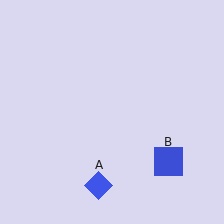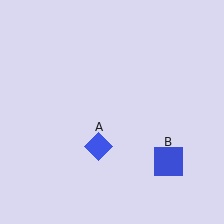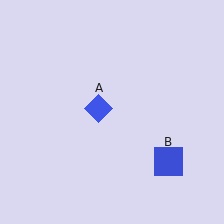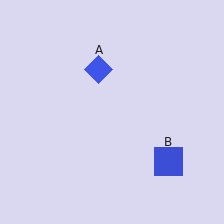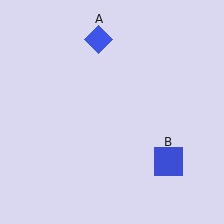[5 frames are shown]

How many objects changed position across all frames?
1 object changed position: blue diamond (object A).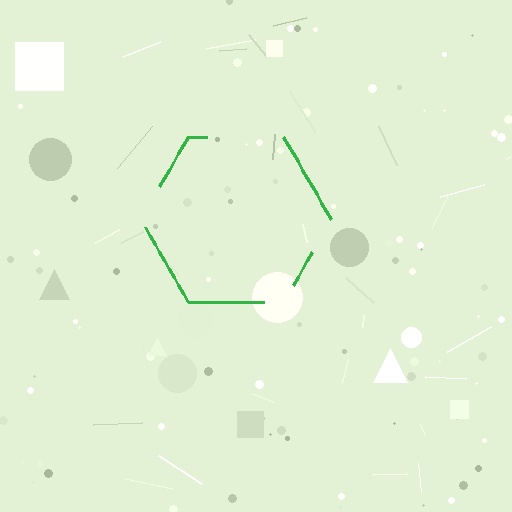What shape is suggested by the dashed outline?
The dashed outline suggests a hexagon.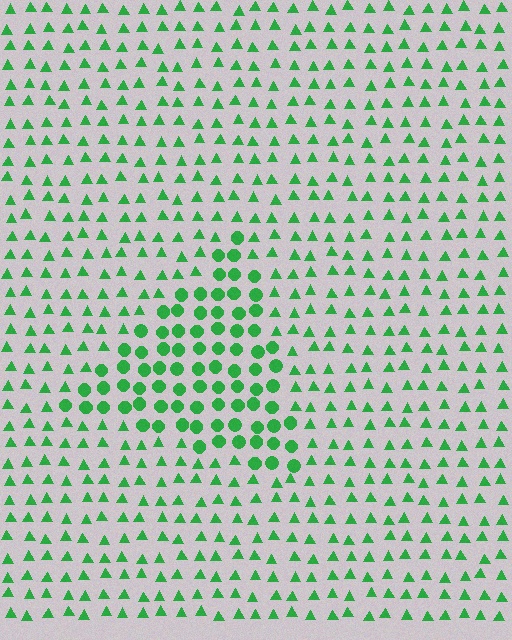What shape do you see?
I see a triangle.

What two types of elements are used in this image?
The image uses circles inside the triangle region and triangles outside it.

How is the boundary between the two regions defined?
The boundary is defined by a change in element shape: circles inside vs. triangles outside. All elements share the same color and spacing.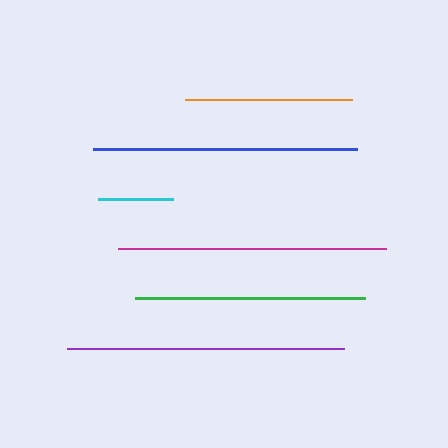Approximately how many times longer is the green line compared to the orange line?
The green line is approximately 1.4 times the length of the orange line.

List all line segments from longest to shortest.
From longest to shortest: purple, magenta, blue, green, orange, cyan.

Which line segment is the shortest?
The cyan line is the shortest at approximately 76 pixels.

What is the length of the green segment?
The green segment is approximately 230 pixels long.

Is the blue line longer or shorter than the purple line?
The purple line is longer than the blue line.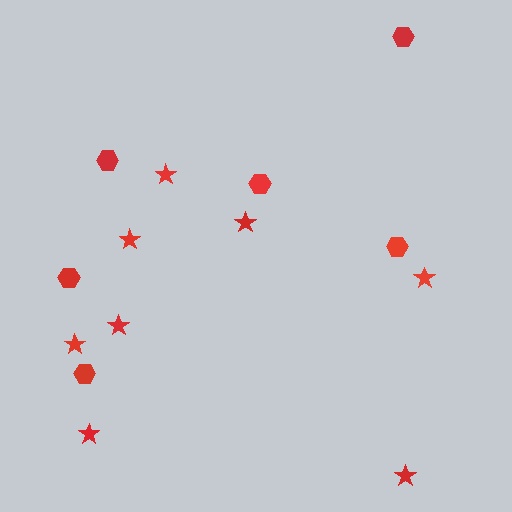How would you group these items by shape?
There are 2 groups: one group of stars (8) and one group of hexagons (6).